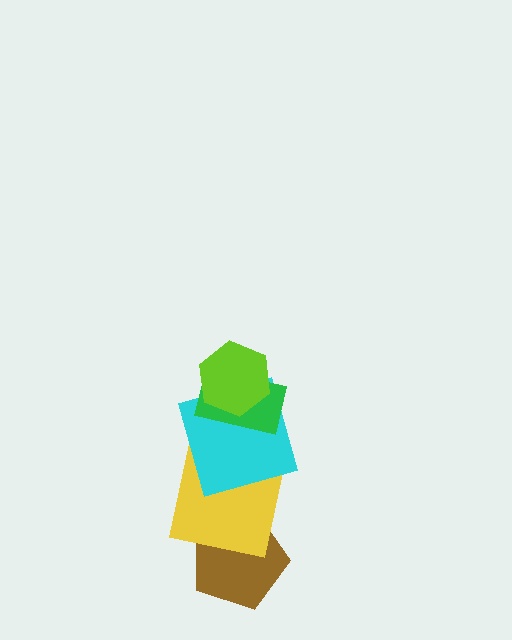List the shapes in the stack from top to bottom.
From top to bottom: the lime hexagon, the green rectangle, the cyan square, the yellow square, the brown pentagon.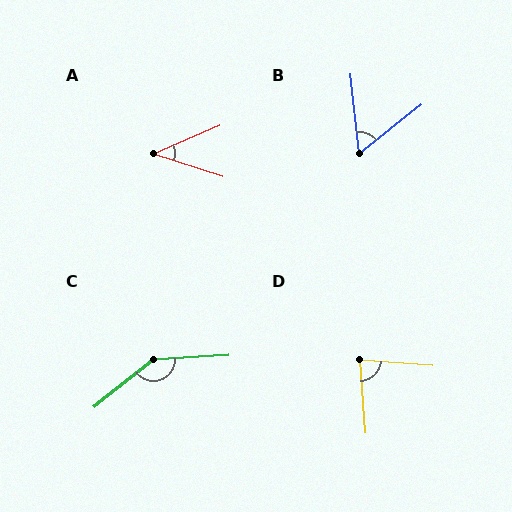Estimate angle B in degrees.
Approximately 58 degrees.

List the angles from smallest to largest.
A (42°), B (58°), D (81°), C (145°).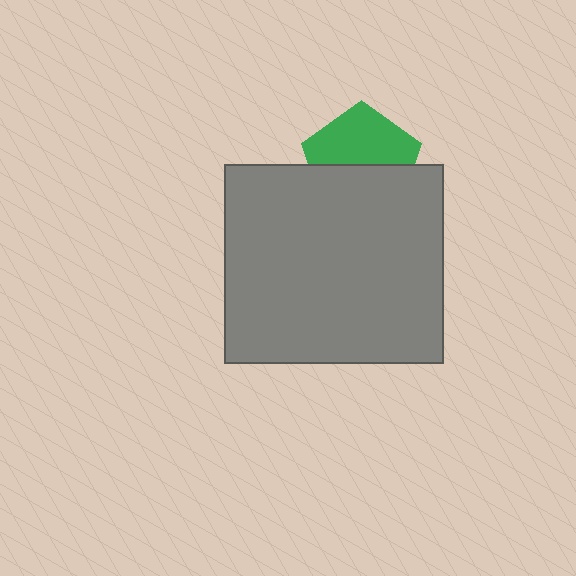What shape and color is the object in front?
The object in front is a gray rectangle.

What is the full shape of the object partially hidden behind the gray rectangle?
The partially hidden object is a green pentagon.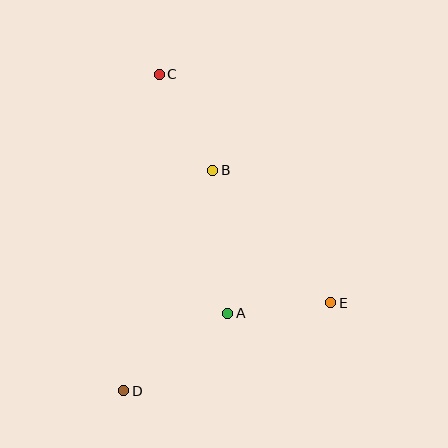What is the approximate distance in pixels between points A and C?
The distance between A and C is approximately 249 pixels.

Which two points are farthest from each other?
Points C and D are farthest from each other.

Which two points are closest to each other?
Points A and E are closest to each other.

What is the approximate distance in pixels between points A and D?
The distance between A and D is approximately 130 pixels.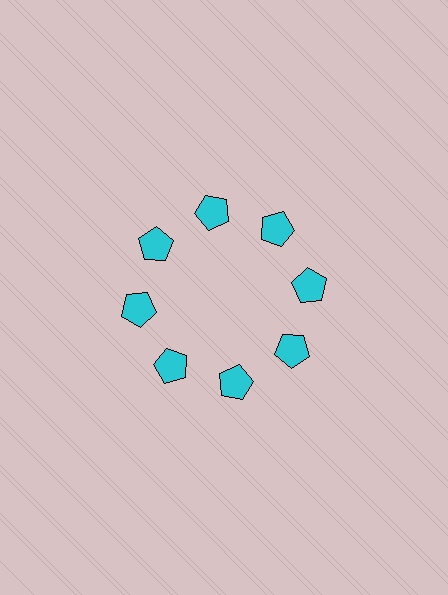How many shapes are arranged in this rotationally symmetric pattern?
There are 8 shapes, arranged in 8 groups of 1.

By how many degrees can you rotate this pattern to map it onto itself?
The pattern maps onto itself every 45 degrees of rotation.